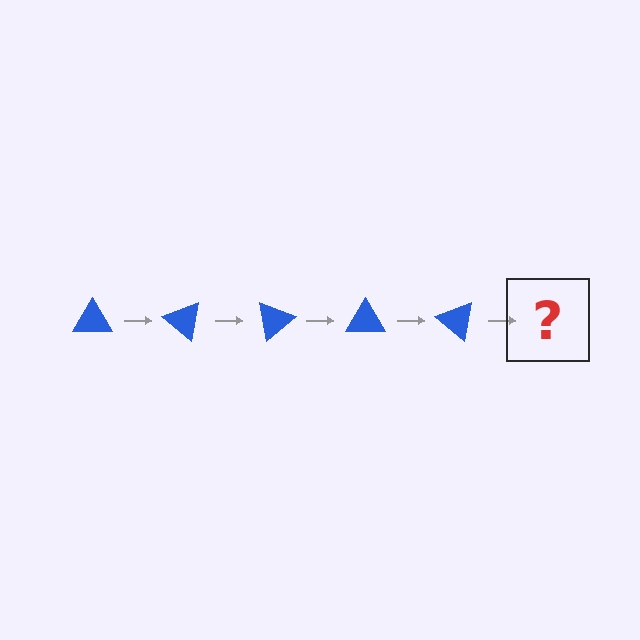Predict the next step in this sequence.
The next step is a blue triangle rotated 200 degrees.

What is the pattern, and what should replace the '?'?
The pattern is that the triangle rotates 40 degrees each step. The '?' should be a blue triangle rotated 200 degrees.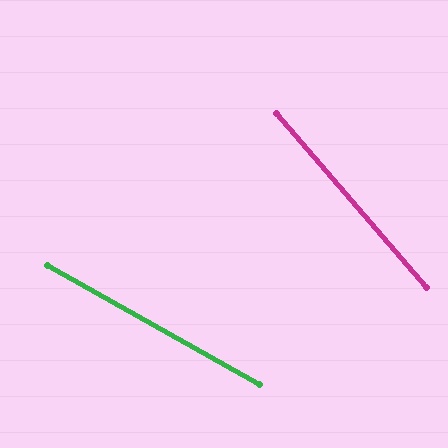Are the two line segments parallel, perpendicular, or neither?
Neither parallel nor perpendicular — they differ by about 20°.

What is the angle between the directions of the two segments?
Approximately 20 degrees.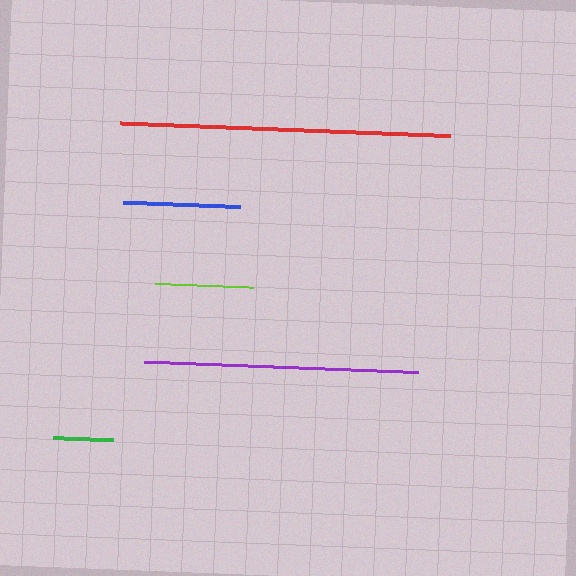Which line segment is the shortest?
The green line is the shortest at approximately 60 pixels.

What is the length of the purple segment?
The purple segment is approximately 274 pixels long.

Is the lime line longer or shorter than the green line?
The lime line is longer than the green line.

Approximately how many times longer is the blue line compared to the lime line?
The blue line is approximately 1.2 times the length of the lime line.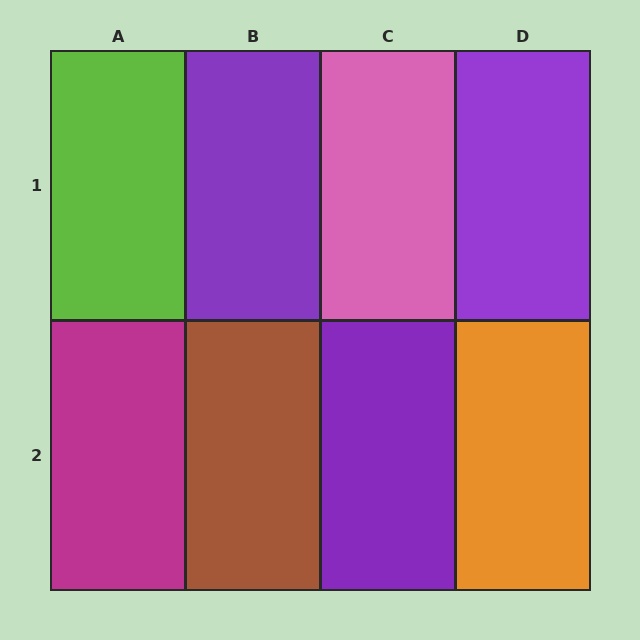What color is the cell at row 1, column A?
Lime.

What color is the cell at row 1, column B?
Purple.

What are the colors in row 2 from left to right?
Magenta, brown, purple, orange.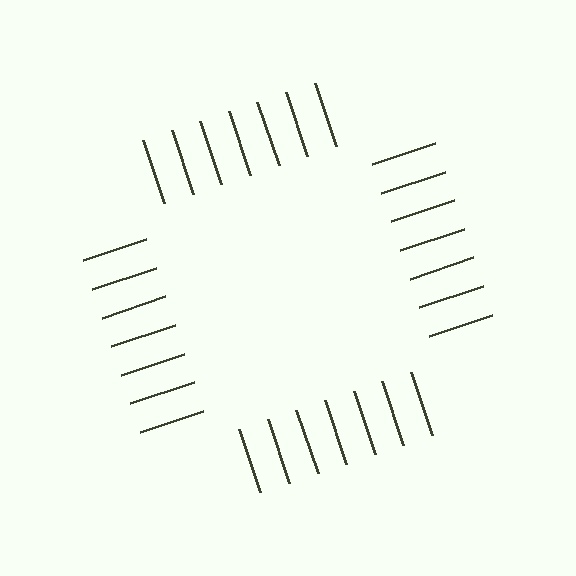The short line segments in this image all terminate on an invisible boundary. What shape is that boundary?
An illusory square — the line segments terminate on its edges but no continuous stroke is drawn.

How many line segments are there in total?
28 — 7 along each of the 4 edges.